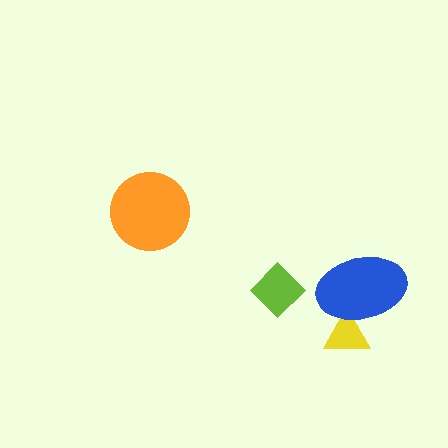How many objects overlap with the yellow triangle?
1 object overlaps with the yellow triangle.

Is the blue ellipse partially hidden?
No, no other shape covers it.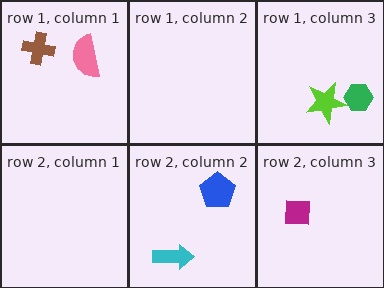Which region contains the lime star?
The row 1, column 3 region.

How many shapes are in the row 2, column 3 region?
1.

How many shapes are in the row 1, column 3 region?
2.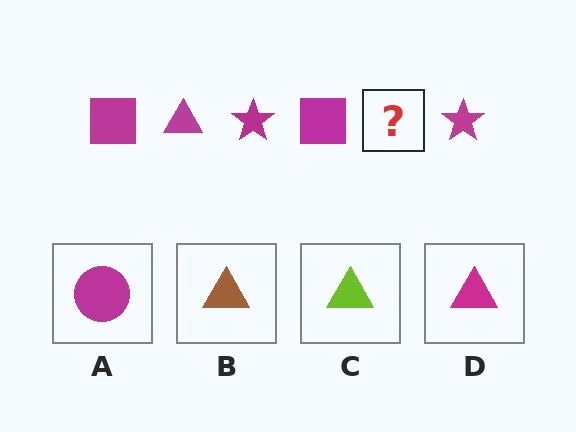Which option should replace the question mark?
Option D.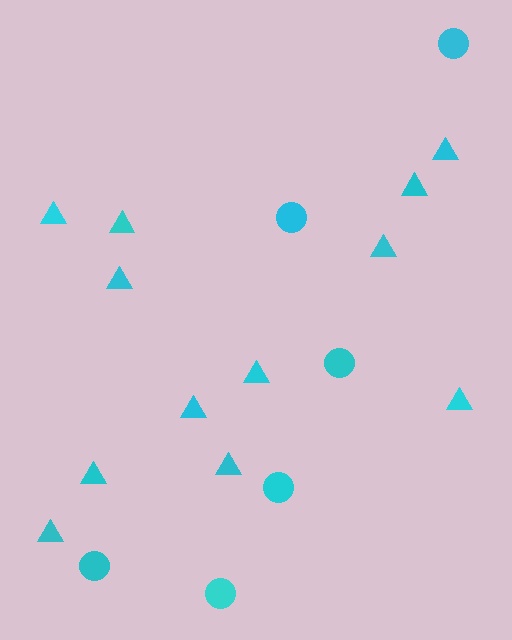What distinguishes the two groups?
There are 2 groups: one group of triangles (12) and one group of circles (6).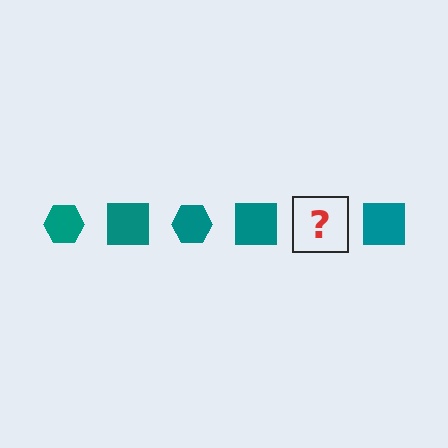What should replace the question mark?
The question mark should be replaced with a teal hexagon.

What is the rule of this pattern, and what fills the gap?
The rule is that the pattern cycles through hexagon, square shapes in teal. The gap should be filled with a teal hexagon.